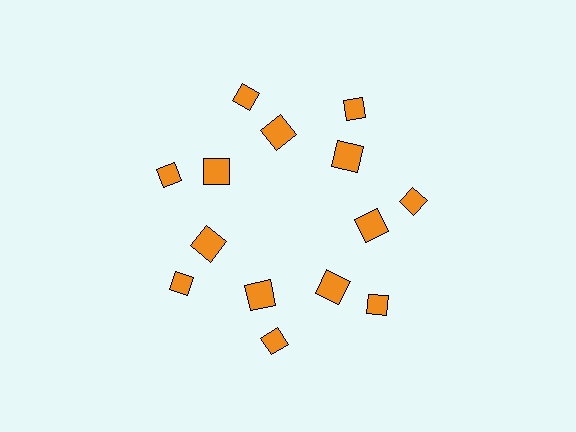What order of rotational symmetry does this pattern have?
This pattern has 7-fold rotational symmetry.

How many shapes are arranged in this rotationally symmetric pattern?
There are 14 shapes, arranged in 7 groups of 2.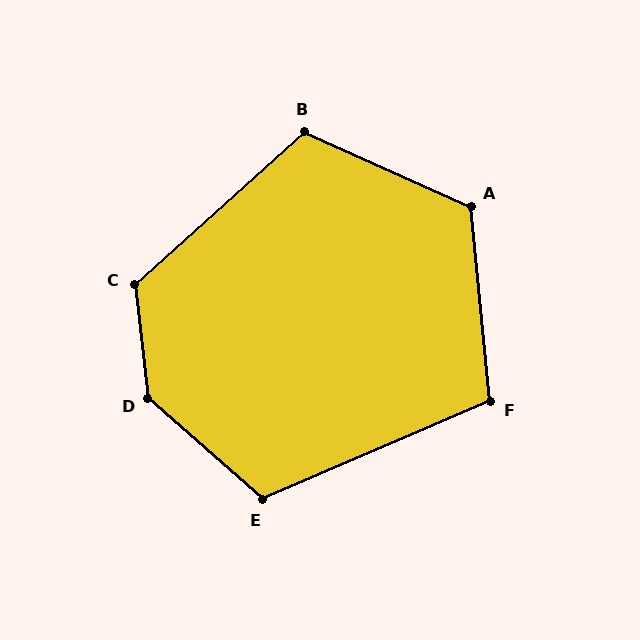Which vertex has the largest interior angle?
D, at approximately 139 degrees.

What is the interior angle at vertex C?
Approximately 125 degrees (obtuse).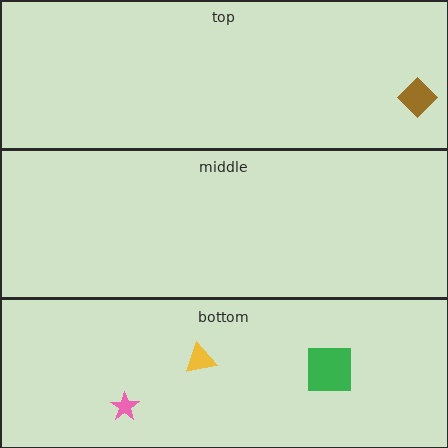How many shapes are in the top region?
1.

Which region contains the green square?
The bottom region.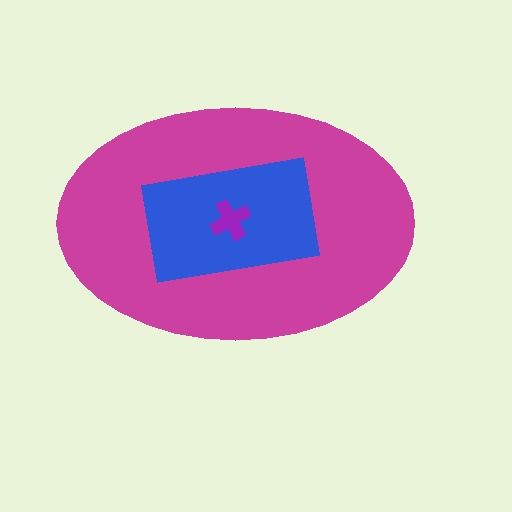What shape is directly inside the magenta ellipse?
The blue rectangle.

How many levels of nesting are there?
3.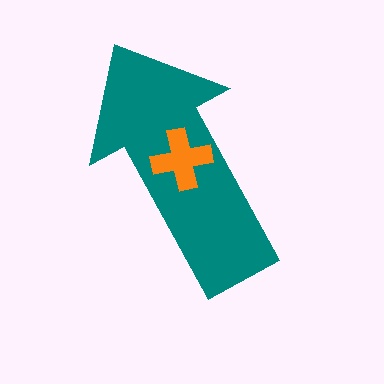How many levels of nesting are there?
2.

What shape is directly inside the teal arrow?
The orange cross.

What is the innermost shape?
The orange cross.